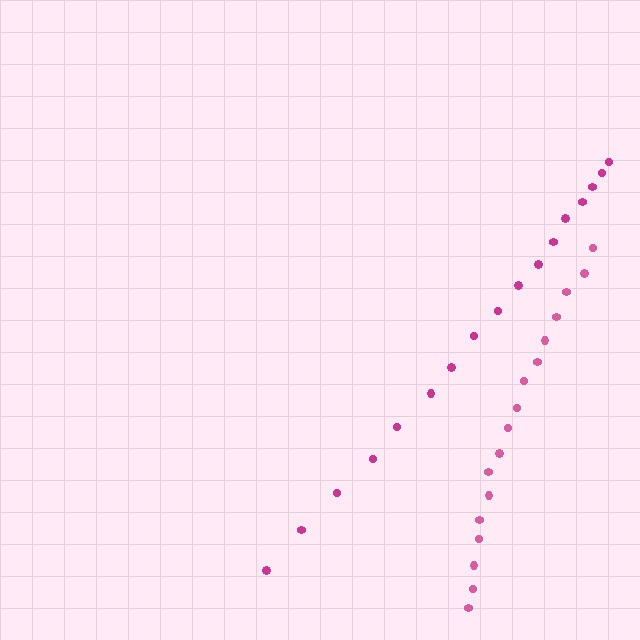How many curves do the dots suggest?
There are 2 distinct paths.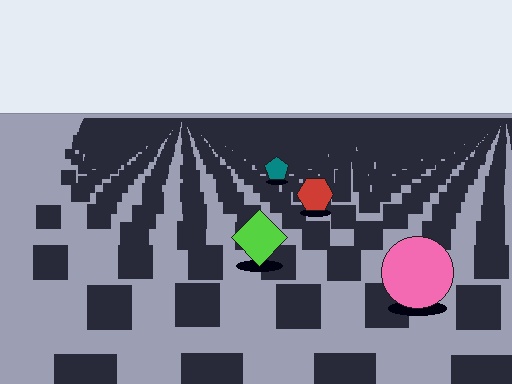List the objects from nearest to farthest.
From nearest to farthest: the pink circle, the lime diamond, the red hexagon, the teal pentagon.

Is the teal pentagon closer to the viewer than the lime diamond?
No. The lime diamond is closer — you can tell from the texture gradient: the ground texture is coarser near it.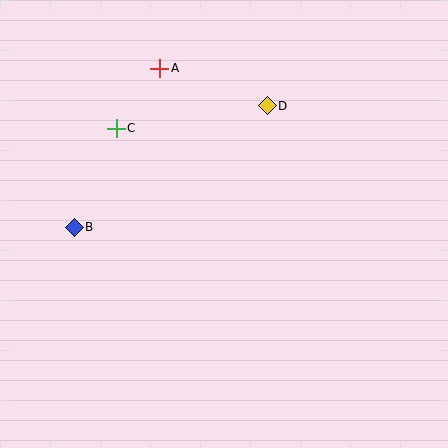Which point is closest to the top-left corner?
Point C is closest to the top-left corner.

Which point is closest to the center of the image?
Point D at (267, 106) is closest to the center.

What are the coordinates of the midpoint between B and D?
The midpoint between B and D is at (171, 167).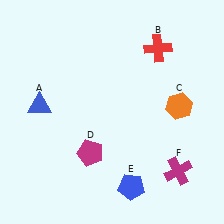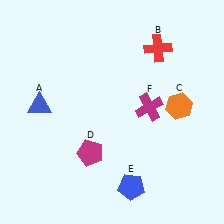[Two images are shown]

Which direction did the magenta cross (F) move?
The magenta cross (F) moved up.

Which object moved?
The magenta cross (F) moved up.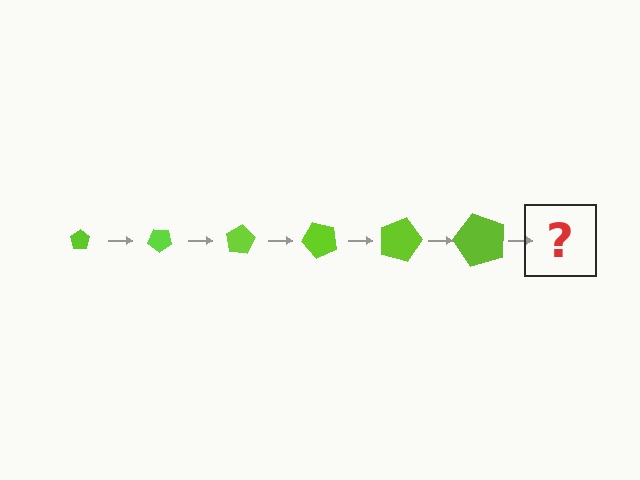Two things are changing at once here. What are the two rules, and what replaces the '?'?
The two rules are that the pentagon grows larger each step and it rotates 40 degrees each step. The '?' should be a pentagon, larger than the previous one and rotated 240 degrees from the start.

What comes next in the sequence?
The next element should be a pentagon, larger than the previous one and rotated 240 degrees from the start.